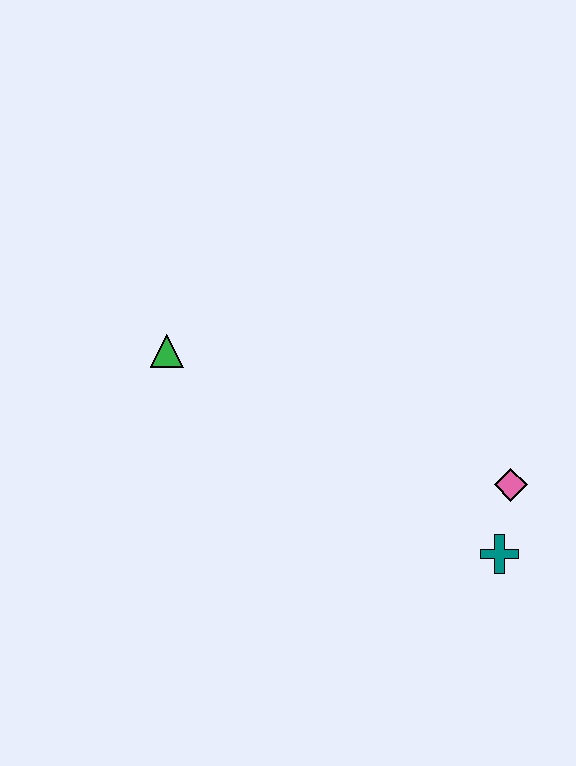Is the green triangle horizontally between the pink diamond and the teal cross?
No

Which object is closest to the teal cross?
The pink diamond is closest to the teal cross.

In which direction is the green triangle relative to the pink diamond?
The green triangle is to the left of the pink diamond.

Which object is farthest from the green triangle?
The teal cross is farthest from the green triangle.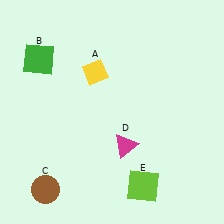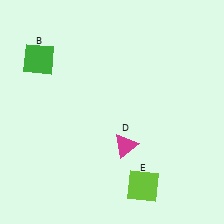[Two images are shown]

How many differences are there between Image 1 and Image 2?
There are 2 differences between the two images.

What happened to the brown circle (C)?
The brown circle (C) was removed in Image 2. It was in the bottom-left area of Image 1.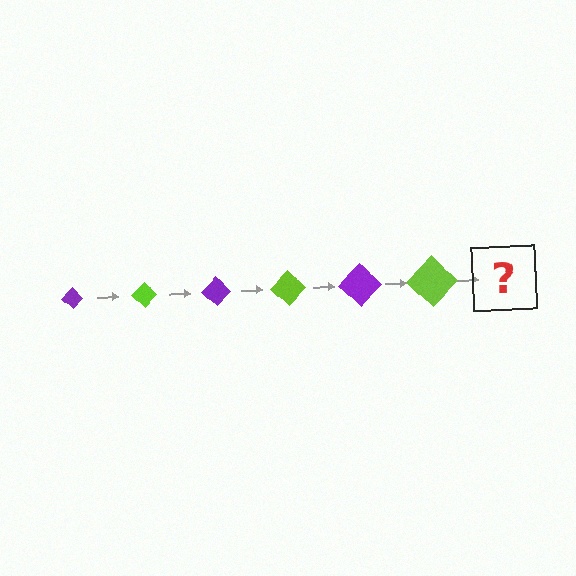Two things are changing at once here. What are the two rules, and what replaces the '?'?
The two rules are that the diamond grows larger each step and the color cycles through purple and lime. The '?' should be a purple diamond, larger than the previous one.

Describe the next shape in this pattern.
It should be a purple diamond, larger than the previous one.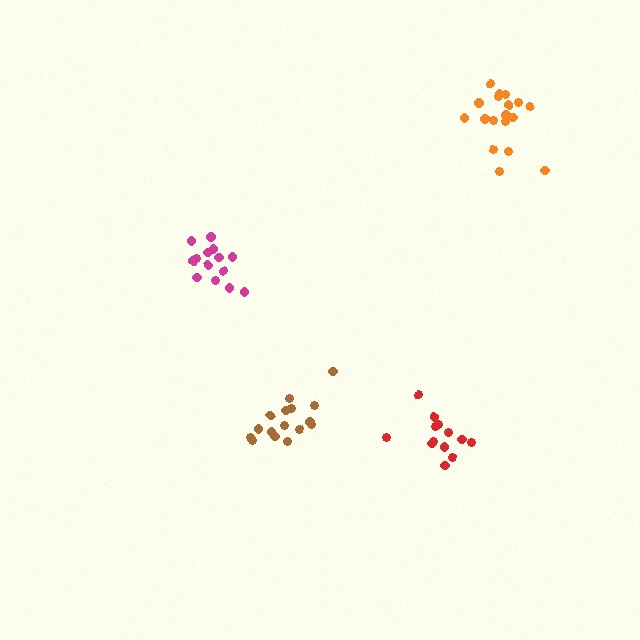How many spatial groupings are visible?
There are 4 spatial groupings.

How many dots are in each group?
Group 1: 16 dots, Group 2: 13 dots, Group 3: 18 dots, Group 4: 14 dots (61 total).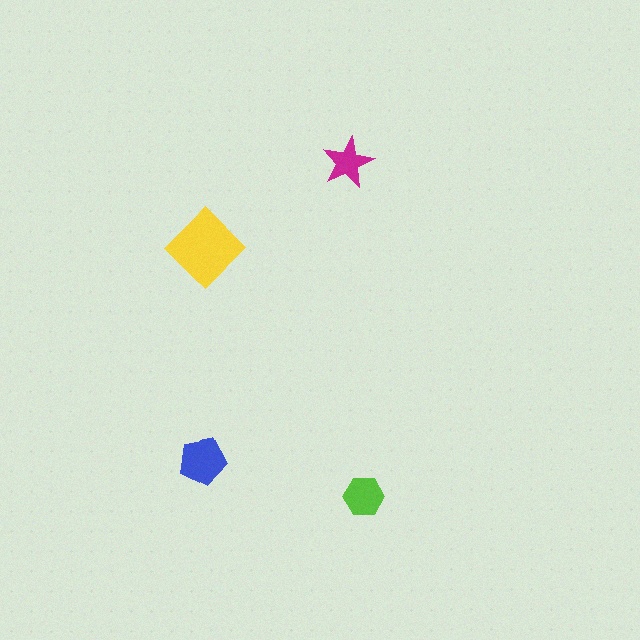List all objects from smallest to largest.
The magenta star, the lime hexagon, the blue pentagon, the yellow diamond.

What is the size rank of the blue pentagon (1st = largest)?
2nd.